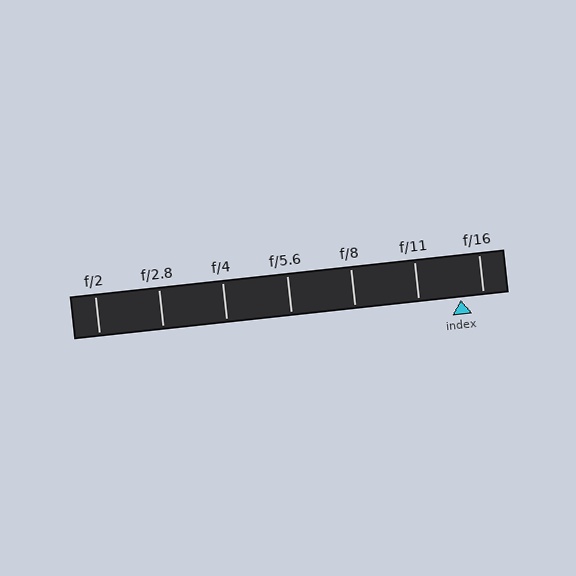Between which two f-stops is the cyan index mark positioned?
The index mark is between f/11 and f/16.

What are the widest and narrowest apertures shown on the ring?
The widest aperture shown is f/2 and the narrowest is f/16.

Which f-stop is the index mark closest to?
The index mark is closest to f/16.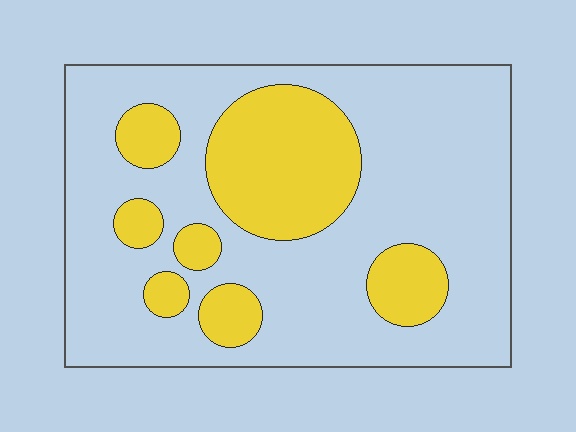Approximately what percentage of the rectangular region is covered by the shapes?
Approximately 25%.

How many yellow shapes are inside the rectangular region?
7.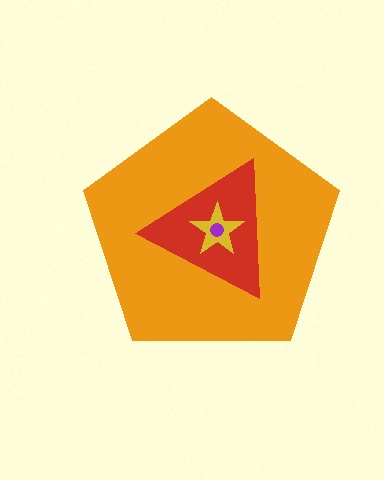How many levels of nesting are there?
4.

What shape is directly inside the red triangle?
The yellow star.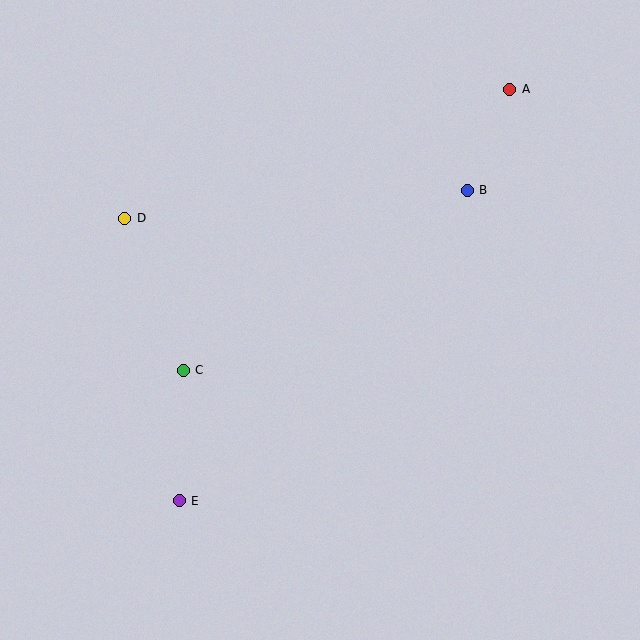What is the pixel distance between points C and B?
The distance between C and B is 336 pixels.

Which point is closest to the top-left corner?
Point D is closest to the top-left corner.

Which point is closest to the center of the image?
Point C at (183, 370) is closest to the center.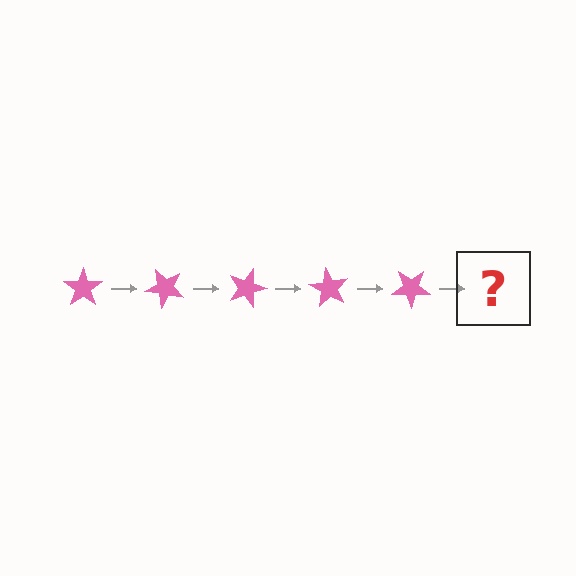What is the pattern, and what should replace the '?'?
The pattern is that the star rotates 45 degrees each step. The '?' should be a pink star rotated 225 degrees.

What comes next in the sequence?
The next element should be a pink star rotated 225 degrees.